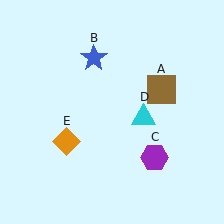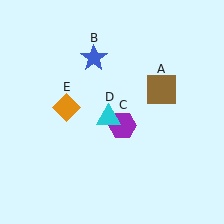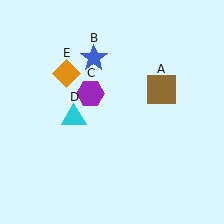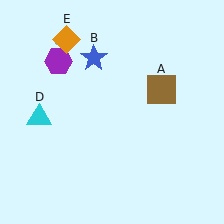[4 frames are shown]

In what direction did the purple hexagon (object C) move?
The purple hexagon (object C) moved up and to the left.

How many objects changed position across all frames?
3 objects changed position: purple hexagon (object C), cyan triangle (object D), orange diamond (object E).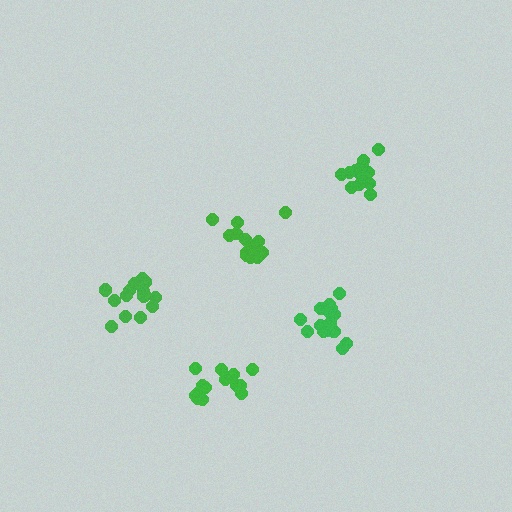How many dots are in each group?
Group 1: 17 dots, Group 2: 13 dots, Group 3: 16 dots, Group 4: 13 dots, Group 5: 14 dots (73 total).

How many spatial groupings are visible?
There are 5 spatial groupings.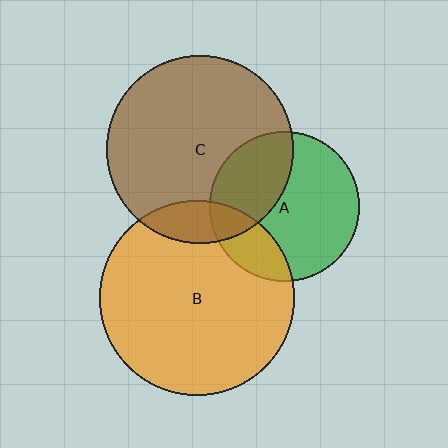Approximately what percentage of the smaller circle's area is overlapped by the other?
Approximately 20%.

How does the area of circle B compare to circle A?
Approximately 1.7 times.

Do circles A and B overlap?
Yes.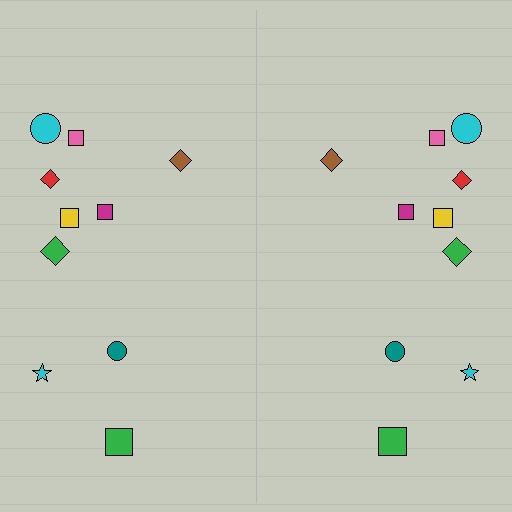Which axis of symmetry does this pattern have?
The pattern has a vertical axis of symmetry running through the center of the image.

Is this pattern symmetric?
Yes, this pattern has bilateral (reflection) symmetry.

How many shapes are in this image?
There are 20 shapes in this image.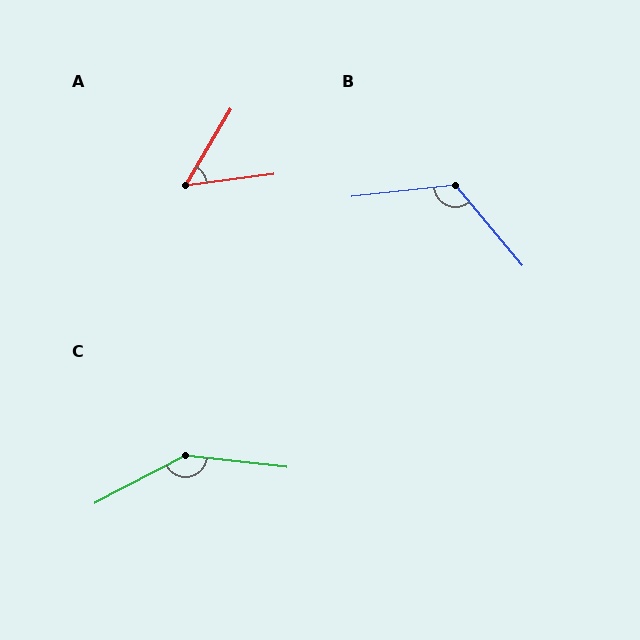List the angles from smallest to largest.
A (52°), B (124°), C (146°).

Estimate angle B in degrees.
Approximately 124 degrees.